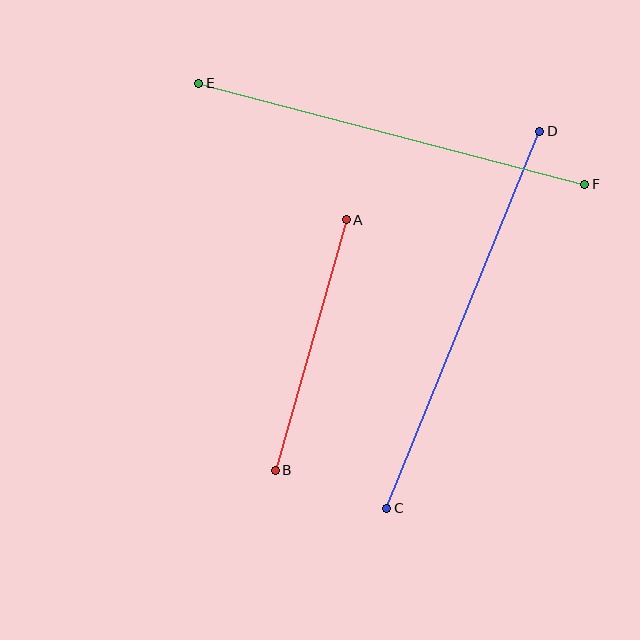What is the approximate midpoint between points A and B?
The midpoint is at approximately (311, 345) pixels.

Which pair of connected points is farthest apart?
Points C and D are farthest apart.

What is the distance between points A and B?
The distance is approximately 260 pixels.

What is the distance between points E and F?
The distance is approximately 399 pixels.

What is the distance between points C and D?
The distance is approximately 407 pixels.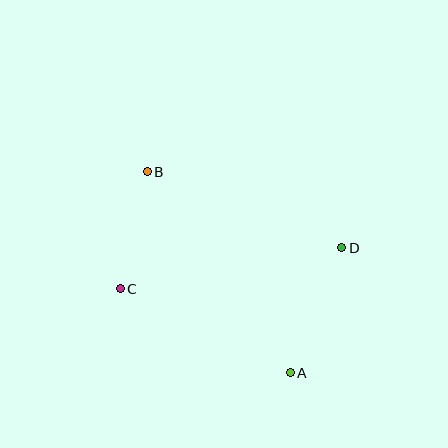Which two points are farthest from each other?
Points A and B are farthest from each other.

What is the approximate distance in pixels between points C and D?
The distance between C and D is approximately 225 pixels.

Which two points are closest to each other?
Points B and C are closest to each other.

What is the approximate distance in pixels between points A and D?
The distance between A and D is approximately 135 pixels.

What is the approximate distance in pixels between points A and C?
The distance between A and C is approximately 190 pixels.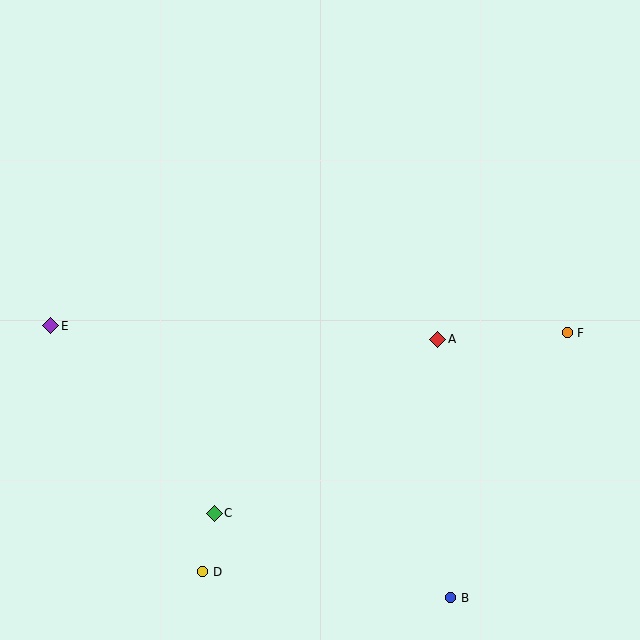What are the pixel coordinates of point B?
Point B is at (451, 598).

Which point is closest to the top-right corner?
Point F is closest to the top-right corner.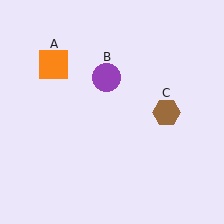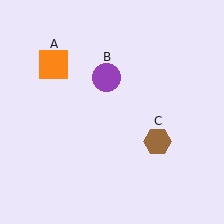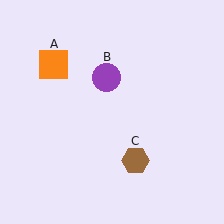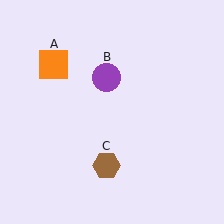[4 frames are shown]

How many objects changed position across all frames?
1 object changed position: brown hexagon (object C).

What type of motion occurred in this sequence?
The brown hexagon (object C) rotated clockwise around the center of the scene.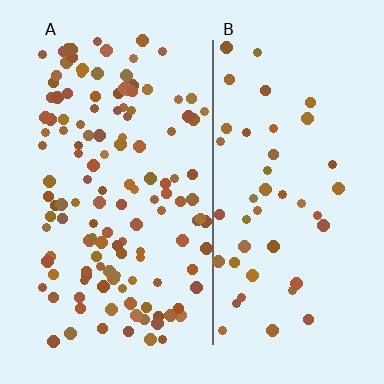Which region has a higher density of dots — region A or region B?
A (the left).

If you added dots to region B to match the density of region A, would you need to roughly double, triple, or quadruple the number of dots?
Approximately triple.